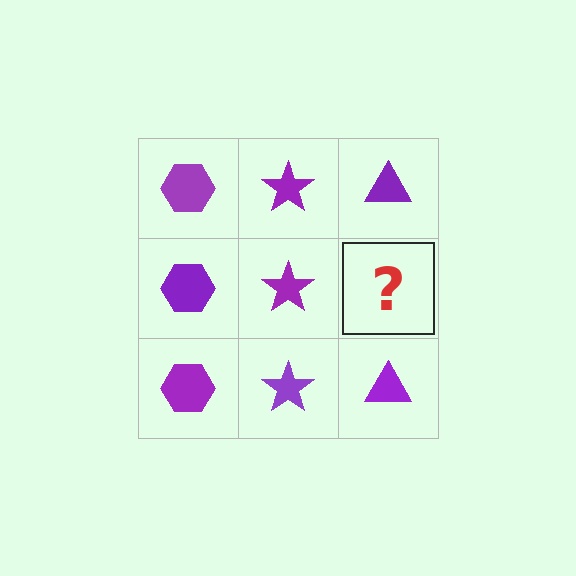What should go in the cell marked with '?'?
The missing cell should contain a purple triangle.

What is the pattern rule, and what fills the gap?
The rule is that each column has a consistent shape. The gap should be filled with a purple triangle.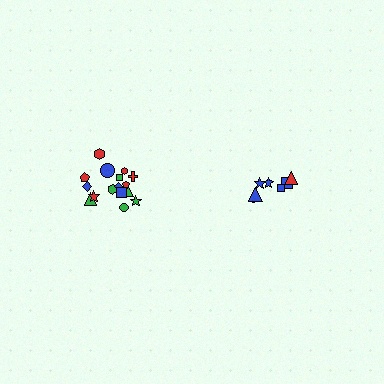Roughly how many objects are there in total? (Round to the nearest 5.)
Roughly 25 objects in total.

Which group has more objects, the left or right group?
The left group.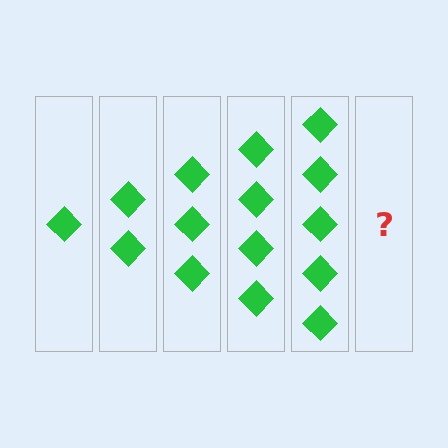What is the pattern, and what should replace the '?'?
The pattern is that each step adds one more diamond. The '?' should be 6 diamonds.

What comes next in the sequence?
The next element should be 6 diamonds.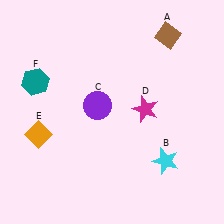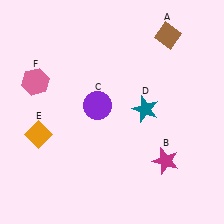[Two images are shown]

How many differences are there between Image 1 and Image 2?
There are 3 differences between the two images.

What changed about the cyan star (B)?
In Image 1, B is cyan. In Image 2, it changed to magenta.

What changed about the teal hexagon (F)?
In Image 1, F is teal. In Image 2, it changed to pink.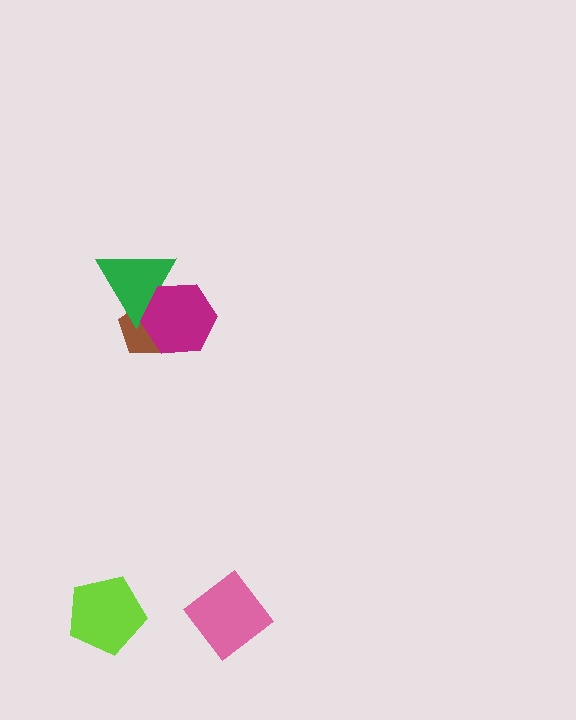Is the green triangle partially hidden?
Yes, it is partially covered by another shape.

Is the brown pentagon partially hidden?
Yes, it is partially covered by another shape.